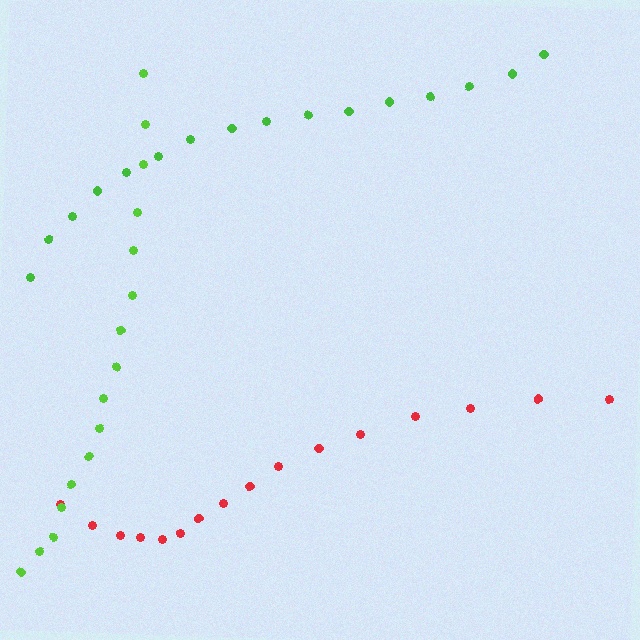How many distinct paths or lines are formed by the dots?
There are 3 distinct paths.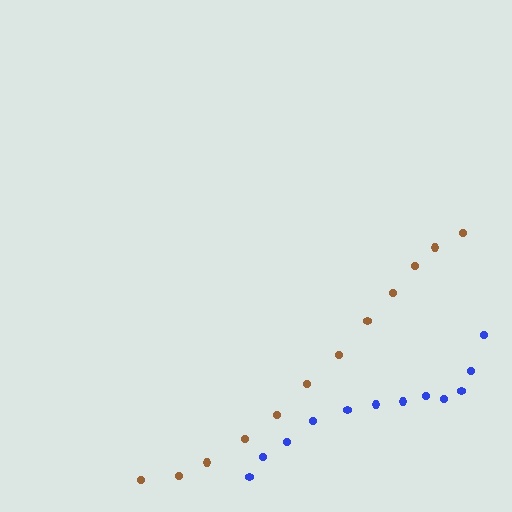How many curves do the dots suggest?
There are 2 distinct paths.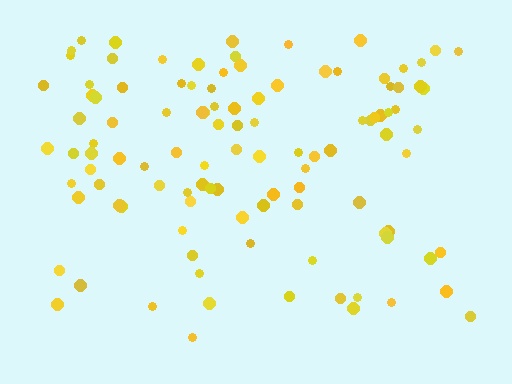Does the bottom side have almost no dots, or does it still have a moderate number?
Still a moderate number, just noticeably fewer than the top.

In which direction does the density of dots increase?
From bottom to top, with the top side densest.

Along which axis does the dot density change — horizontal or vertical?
Vertical.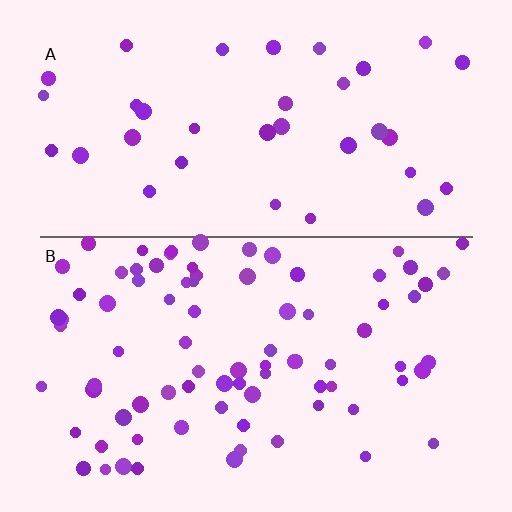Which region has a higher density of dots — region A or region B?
B (the bottom).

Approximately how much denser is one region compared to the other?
Approximately 2.3× — region B over region A.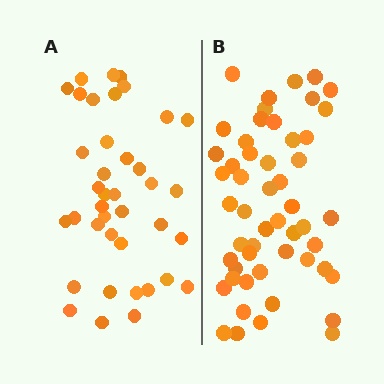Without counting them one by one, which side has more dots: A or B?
Region B (the right region) has more dots.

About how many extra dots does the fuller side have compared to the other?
Region B has approximately 15 more dots than region A.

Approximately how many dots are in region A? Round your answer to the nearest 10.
About 40 dots. (The exact count is 39, which rounds to 40.)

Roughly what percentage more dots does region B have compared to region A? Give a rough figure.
About 35% more.